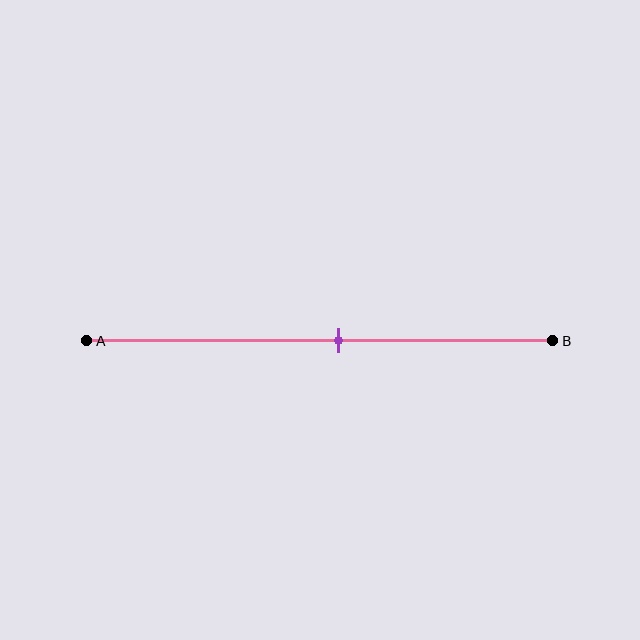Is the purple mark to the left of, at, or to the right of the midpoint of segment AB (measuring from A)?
The purple mark is to the right of the midpoint of segment AB.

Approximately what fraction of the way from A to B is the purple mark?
The purple mark is approximately 55% of the way from A to B.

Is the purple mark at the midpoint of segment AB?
No, the mark is at about 55% from A, not at the 50% midpoint.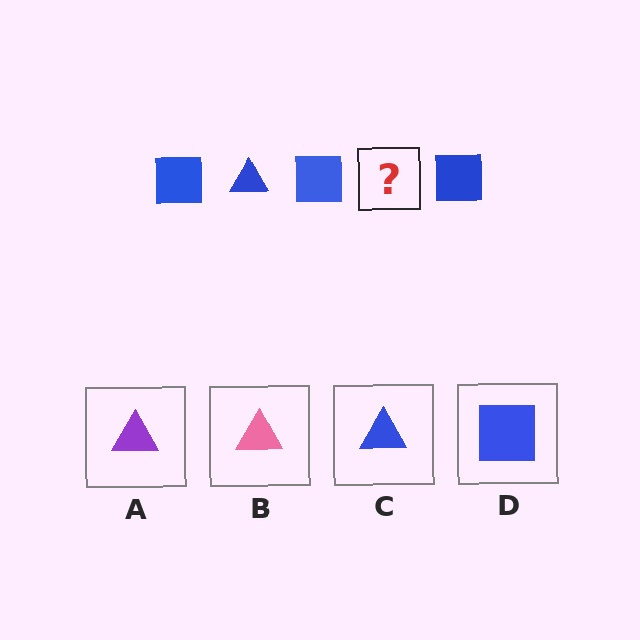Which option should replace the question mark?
Option C.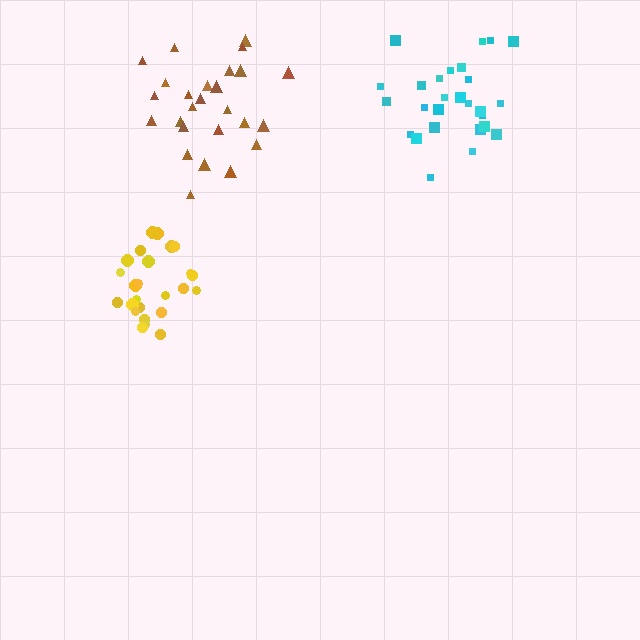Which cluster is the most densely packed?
Yellow.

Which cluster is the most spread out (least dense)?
Brown.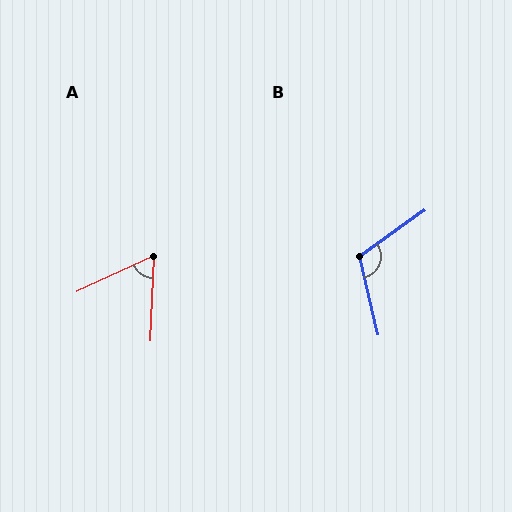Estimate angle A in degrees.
Approximately 63 degrees.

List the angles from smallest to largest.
A (63°), B (112°).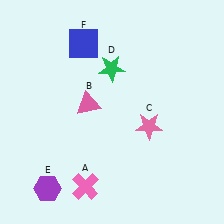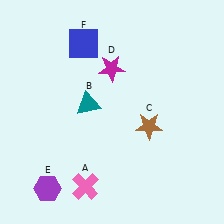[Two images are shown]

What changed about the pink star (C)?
In Image 1, C is pink. In Image 2, it changed to brown.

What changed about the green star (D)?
In Image 1, D is green. In Image 2, it changed to magenta.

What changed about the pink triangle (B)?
In Image 1, B is pink. In Image 2, it changed to teal.